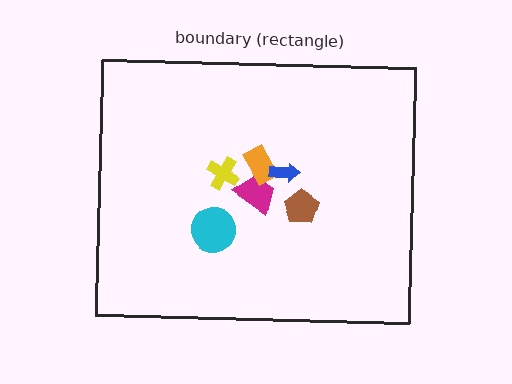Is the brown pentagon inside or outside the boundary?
Inside.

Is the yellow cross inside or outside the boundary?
Inside.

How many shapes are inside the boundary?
6 inside, 0 outside.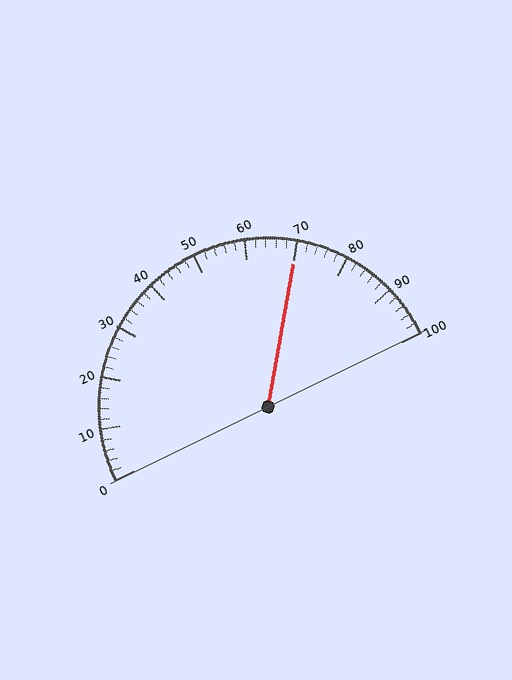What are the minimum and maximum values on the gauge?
The gauge ranges from 0 to 100.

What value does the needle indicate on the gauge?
The needle indicates approximately 70.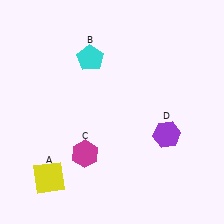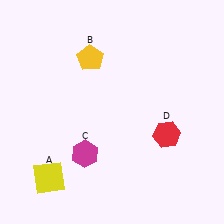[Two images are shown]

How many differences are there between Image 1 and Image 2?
There are 2 differences between the two images.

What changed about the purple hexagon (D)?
In Image 1, D is purple. In Image 2, it changed to red.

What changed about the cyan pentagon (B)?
In Image 1, B is cyan. In Image 2, it changed to yellow.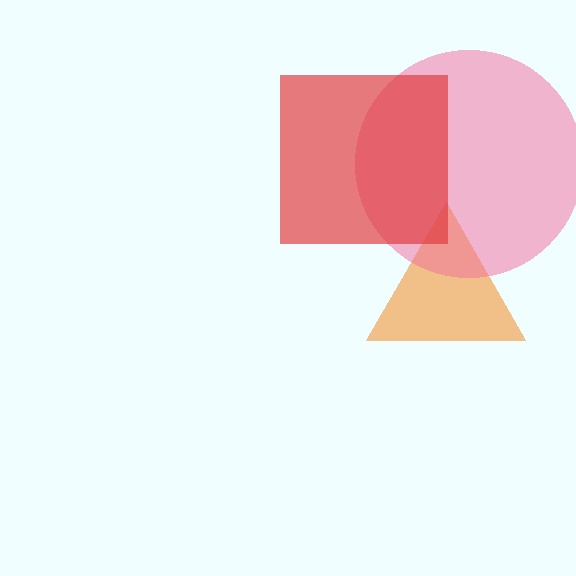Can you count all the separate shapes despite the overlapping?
Yes, there are 3 separate shapes.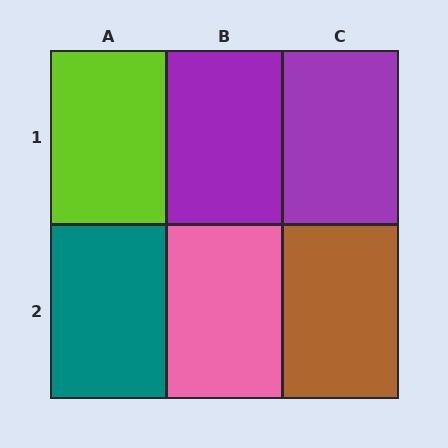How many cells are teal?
1 cell is teal.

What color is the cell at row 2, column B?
Pink.